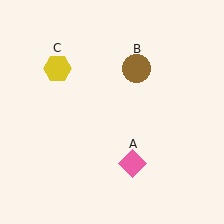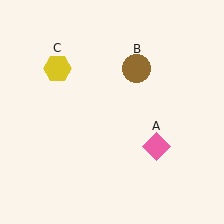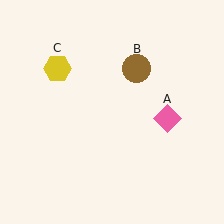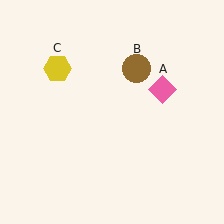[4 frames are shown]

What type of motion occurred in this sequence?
The pink diamond (object A) rotated counterclockwise around the center of the scene.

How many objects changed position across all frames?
1 object changed position: pink diamond (object A).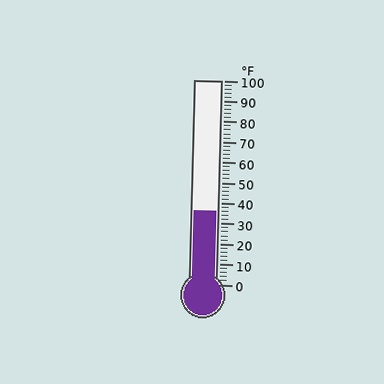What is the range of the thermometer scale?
The thermometer scale ranges from 0°F to 100°F.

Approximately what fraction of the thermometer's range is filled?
The thermometer is filled to approximately 35% of its range.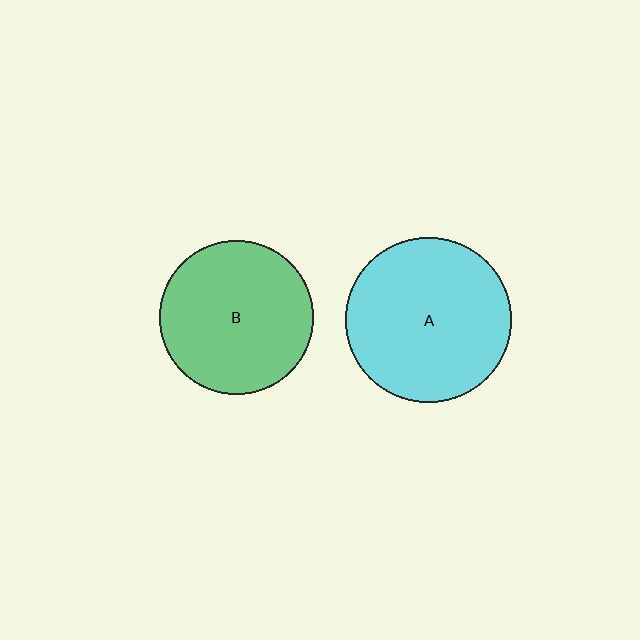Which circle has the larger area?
Circle A (cyan).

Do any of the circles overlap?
No, none of the circles overlap.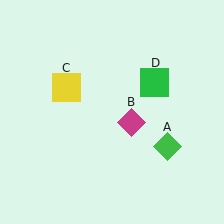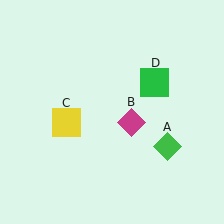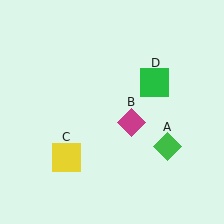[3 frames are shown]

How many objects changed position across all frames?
1 object changed position: yellow square (object C).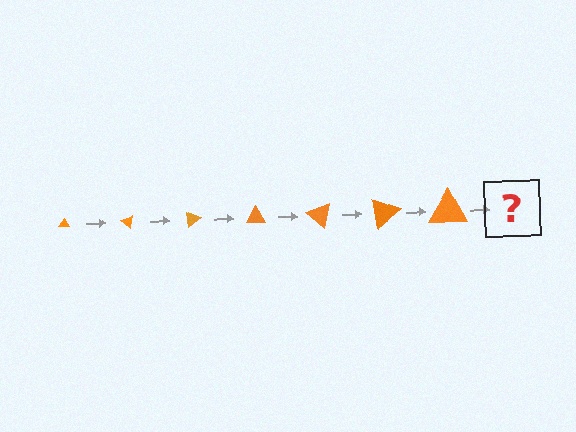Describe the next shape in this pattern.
It should be a triangle, larger than the previous one and rotated 280 degrees from the start.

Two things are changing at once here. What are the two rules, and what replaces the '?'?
The two rules are that the triangle grows larger each step and it rotates 40 degrees each step. The '?' should be a triangle, larger than the previous one and rotated 280 degrees from the start.